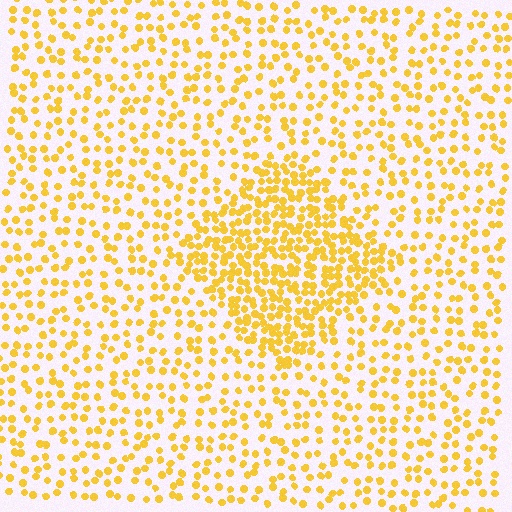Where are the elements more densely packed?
The elements are more densely packed inside the diamond boundary.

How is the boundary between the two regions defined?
The boundary is defined by a change in element density (approximately 2.2x ratio). All elements are the same color, size, and shape.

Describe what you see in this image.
The image contains small yellow elements arranged at two different densities. A diamond-shaped region is visible where the elements are more densely packed than the surrounding area.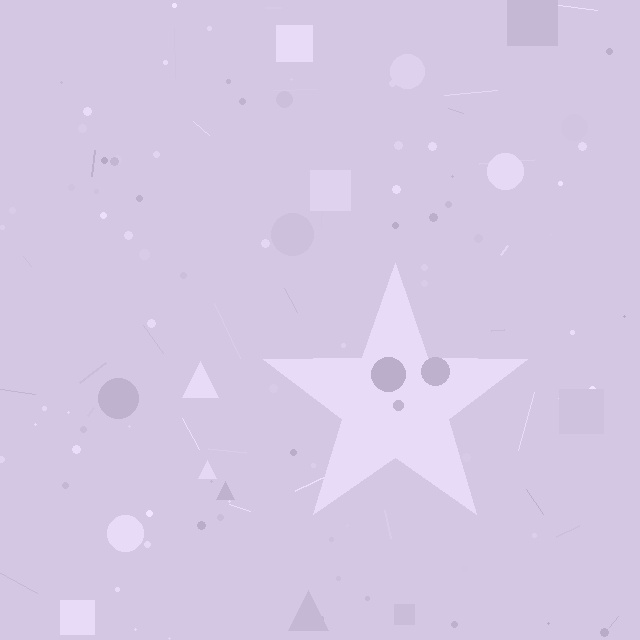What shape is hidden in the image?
A star is hidden in the image.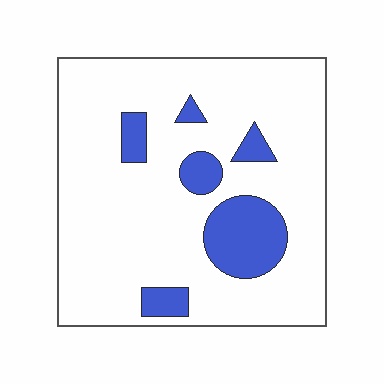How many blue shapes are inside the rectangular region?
6.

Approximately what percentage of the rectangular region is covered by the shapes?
Approximately 15%.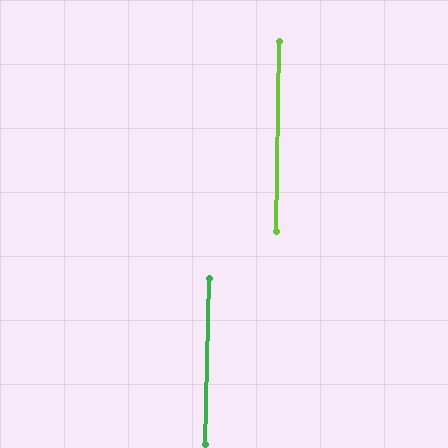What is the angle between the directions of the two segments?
Approximately 0 degrees.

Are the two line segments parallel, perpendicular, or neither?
Parallel — their directions differ by only 0.4°.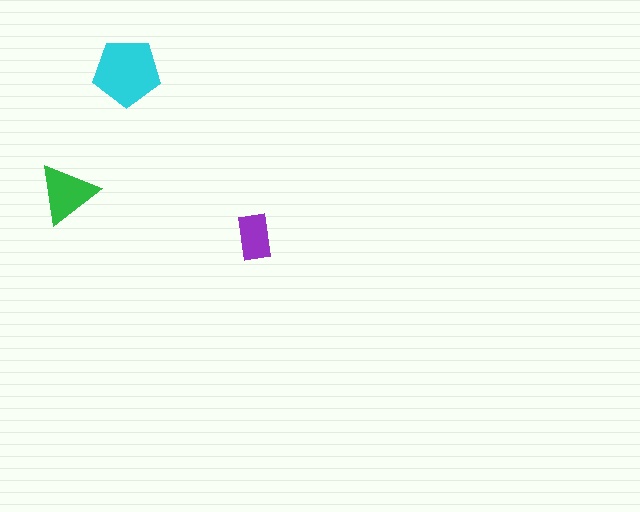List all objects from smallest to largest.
The purple rectangle, the green triangle, the cyan pentagon.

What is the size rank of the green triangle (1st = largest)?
2nd.